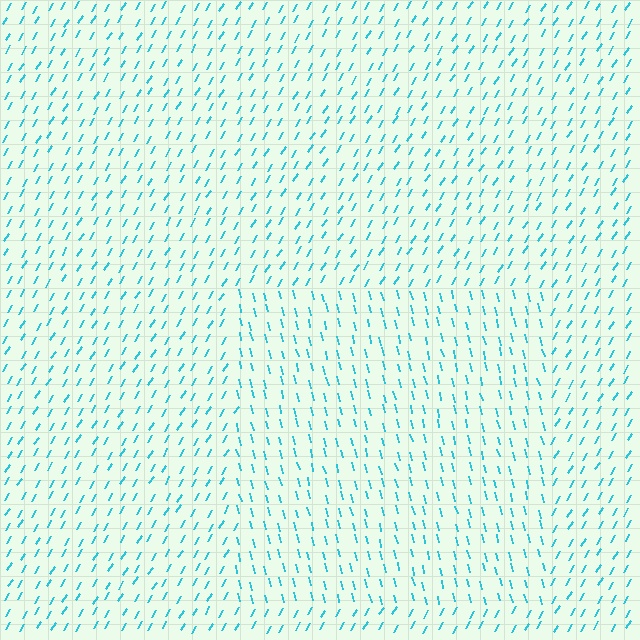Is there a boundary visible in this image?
Yes, there is a texture boundary formed by a change in line orientation.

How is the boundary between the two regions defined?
The boundary is defined purely by a change in line orientation (approximately 45 degrees difference). All lines are the same color and thickness.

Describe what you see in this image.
The image is filled with small cyan line segments. A rectangle region in the image has lines oriented differently from the surrounding lines, creating a visible texture boundary.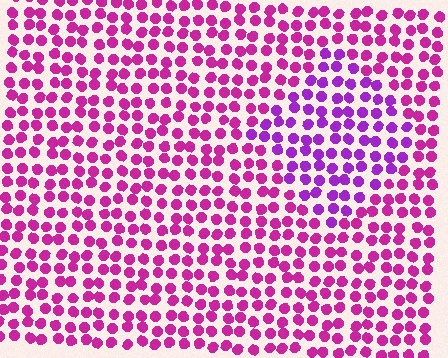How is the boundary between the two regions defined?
The boundary is defined purely by a slight shift in hue (about 30 degrees). Spacing, size, and orientation are identical on both sides.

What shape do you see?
I see a diamond.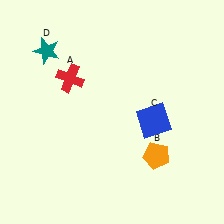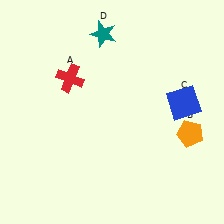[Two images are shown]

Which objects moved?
The objects that moved are: the orange pentagon (B), the blue square (C), the teal star (D).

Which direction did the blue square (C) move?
The blue square (C) moved right.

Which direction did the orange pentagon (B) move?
The orange pentagon (B) moved right.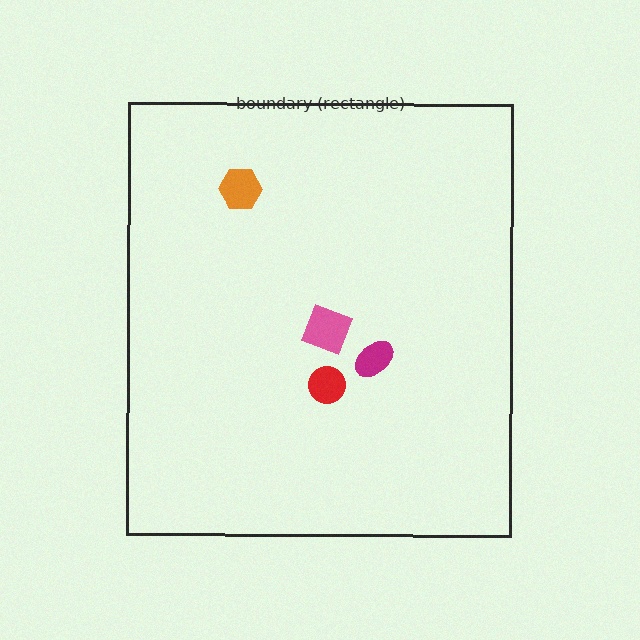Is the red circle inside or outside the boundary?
Inside.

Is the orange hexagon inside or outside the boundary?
Inside.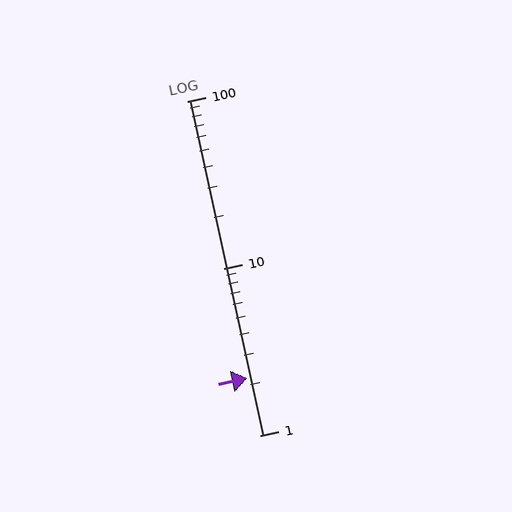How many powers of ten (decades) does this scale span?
The scale spans 2 decades, from 1 to 100.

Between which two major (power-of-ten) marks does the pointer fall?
The pointer is between 1 and 10.